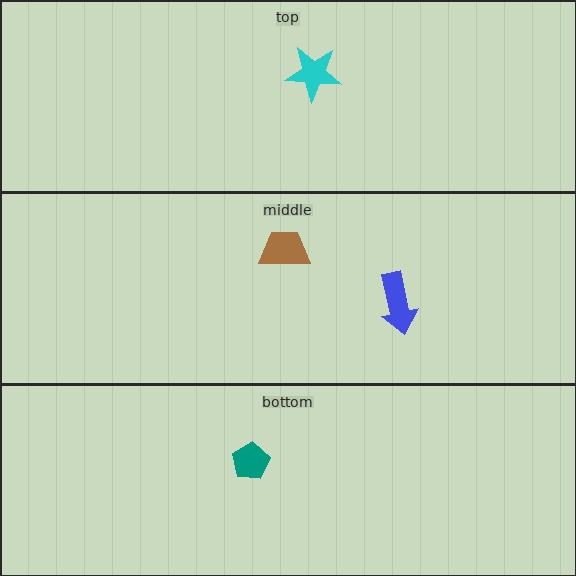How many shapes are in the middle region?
2.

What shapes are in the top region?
The cyan star.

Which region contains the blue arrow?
The middle region.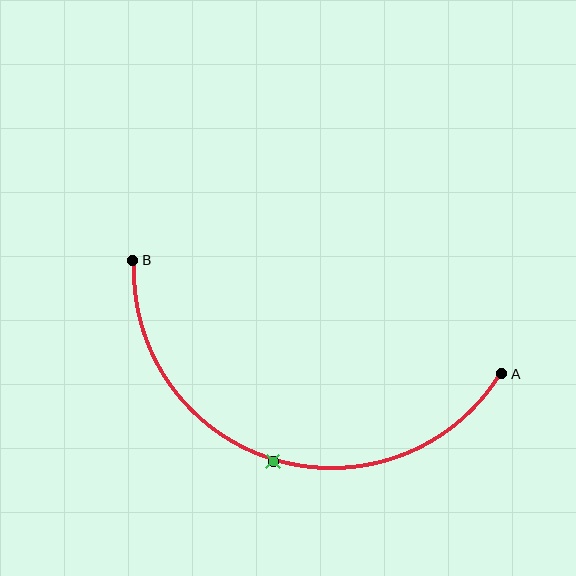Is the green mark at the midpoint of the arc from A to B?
Yes. The green mark lies on the arc at equal arc-length from both A and B — it is the arc midpoint.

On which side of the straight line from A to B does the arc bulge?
The arc bulges below the straight line connecting A and B.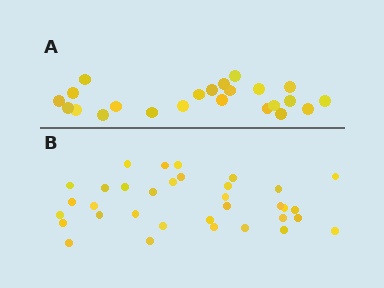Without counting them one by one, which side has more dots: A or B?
Region B (the bottom region) has more dots.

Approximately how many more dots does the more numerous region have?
Region B has roughly 12 or so more dots than region A.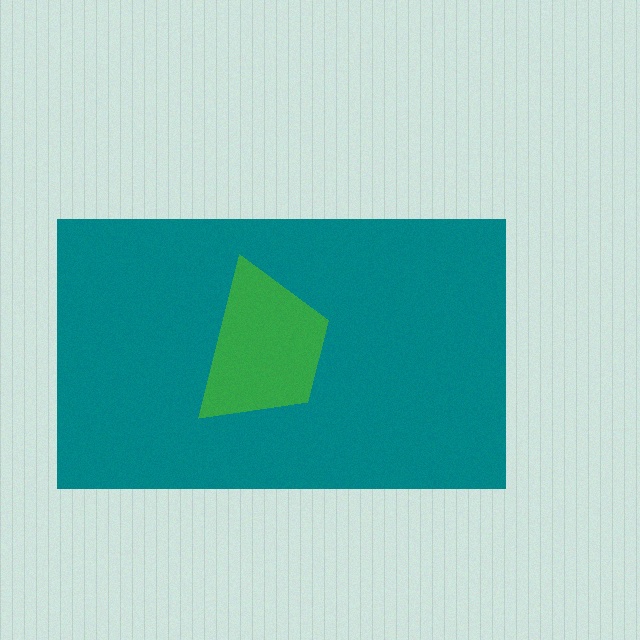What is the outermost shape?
The teal rectangle.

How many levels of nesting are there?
2.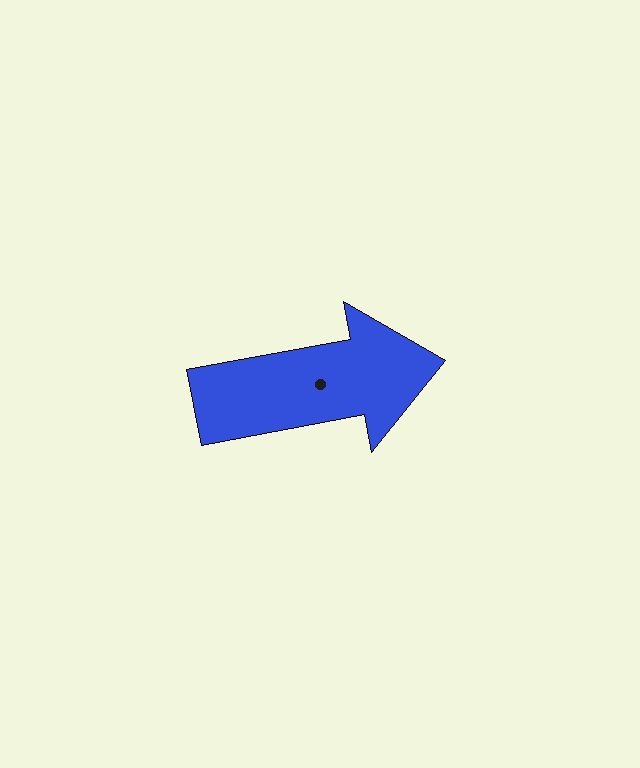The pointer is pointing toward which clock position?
Roughly 3 o'clock.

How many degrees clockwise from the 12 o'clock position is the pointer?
Approximately 79 degrees.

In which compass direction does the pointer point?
East.